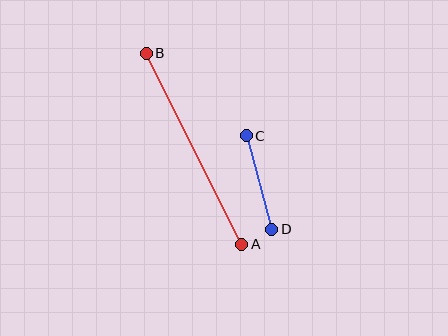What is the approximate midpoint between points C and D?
The midpoint is at approximately (259, 182) pixels.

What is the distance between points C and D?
The distance is approximately 97 pixels.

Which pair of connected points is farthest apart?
Points A and B are farthest apart.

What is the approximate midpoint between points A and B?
The midpoint is at approximately (194, 149) pixels.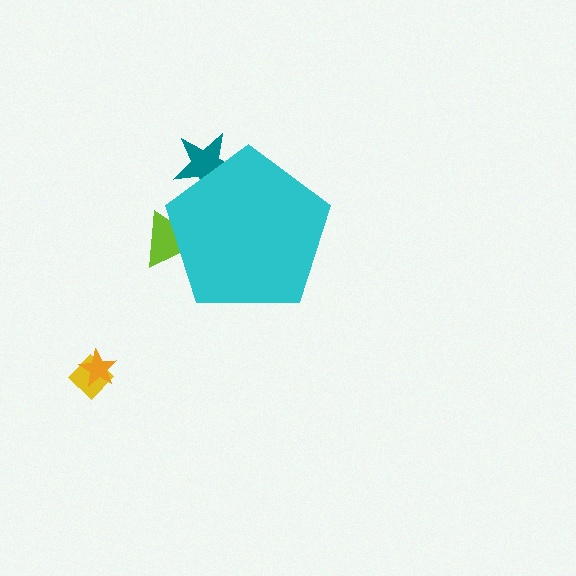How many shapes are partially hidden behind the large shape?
2 shapes are partially hidden.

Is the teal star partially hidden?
Yes, the teal star is partially hidden behind the cyan pentagon.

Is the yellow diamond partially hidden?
No, the yellow diamond is fully visible.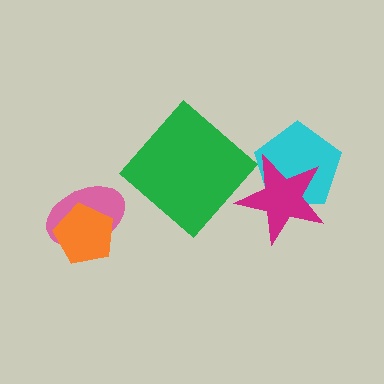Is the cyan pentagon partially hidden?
Yes, it is partially covered by another shape.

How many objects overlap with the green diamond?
0 objects overlap with the green diamond.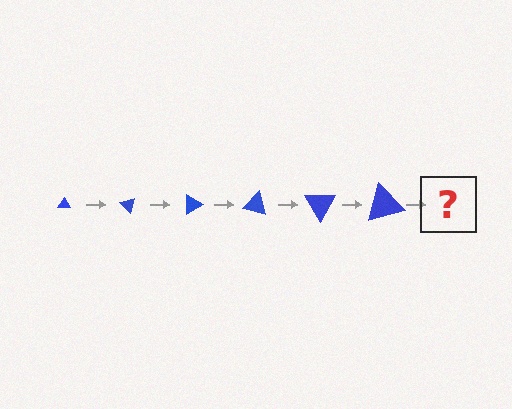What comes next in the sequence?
The next element should be a triangle, larger than the previous one and rotated 270 degrees from the start.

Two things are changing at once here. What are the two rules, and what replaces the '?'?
The two rules are that the triangle grows larger each step and it rotates 45 degrees each step. The '?' should be a triangle, larger than the previous one and rotated 270 degrees from the start.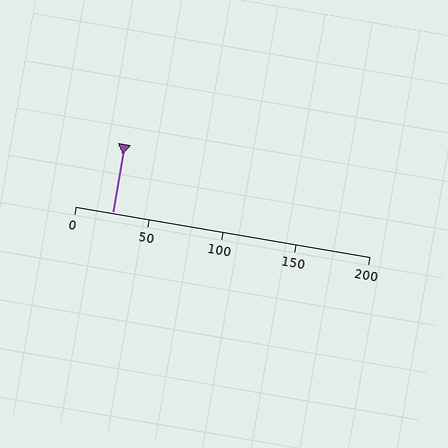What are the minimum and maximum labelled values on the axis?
The axis runs from 0 to 200.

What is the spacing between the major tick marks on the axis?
The major ticks are spaced 50 apart.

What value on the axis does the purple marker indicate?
The marker indicates approximately 25.